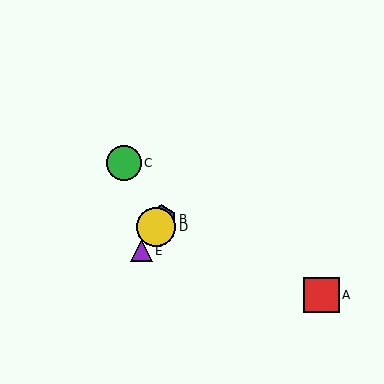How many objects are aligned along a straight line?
3 objects (B, D, E) are aligned along a straight line.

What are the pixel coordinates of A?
Object A is at (322, 295).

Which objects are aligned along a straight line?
Objects B, D, E are aligned along a straight line.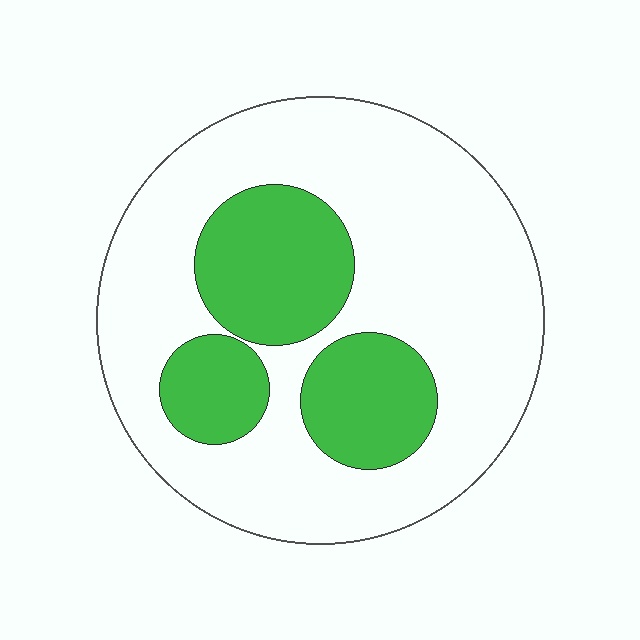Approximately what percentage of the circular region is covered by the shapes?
Approximately 30%.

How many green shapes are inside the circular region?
3.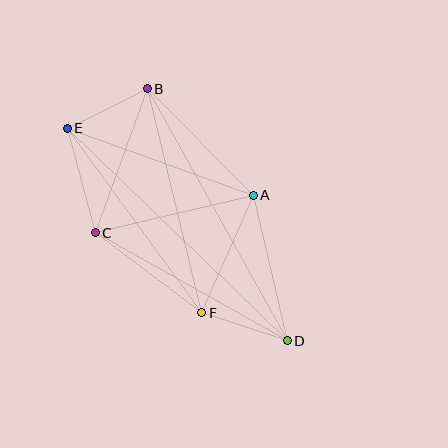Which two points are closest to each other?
Points B and E are closest to each other.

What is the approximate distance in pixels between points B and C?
The distance between B and C is approximately 153 pixels.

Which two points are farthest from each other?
Points D and E are farthest from each other.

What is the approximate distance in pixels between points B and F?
The distance between B and F is approximately 231 pixels.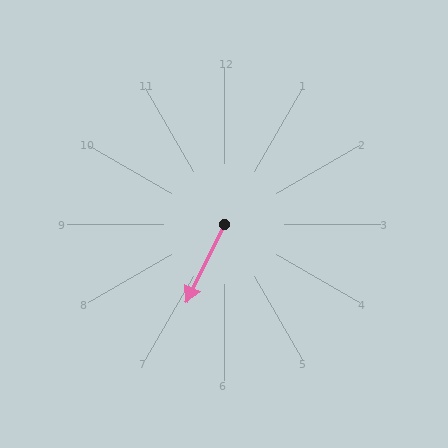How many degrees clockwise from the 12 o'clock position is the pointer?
Approximately 206 degrees.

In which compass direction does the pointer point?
Southwest.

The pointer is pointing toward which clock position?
Roughly 7 o'clock.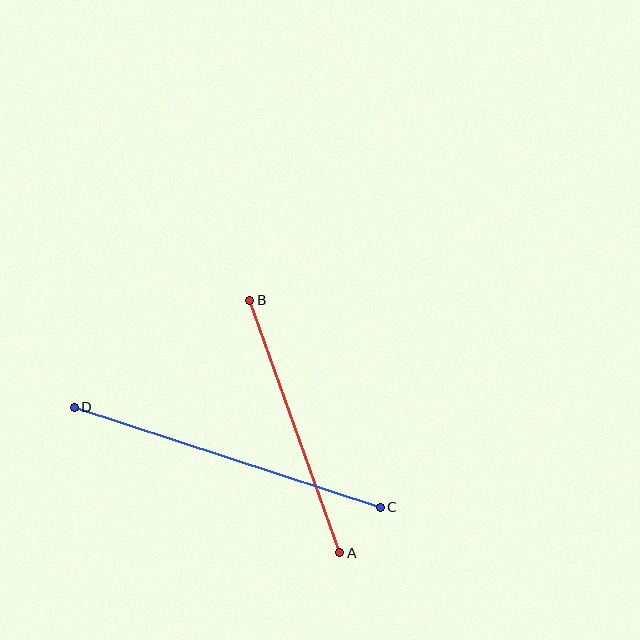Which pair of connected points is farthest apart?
Points C and D are farthest apart.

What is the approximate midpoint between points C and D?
The midpoint is at approximately (227, 457) pixels.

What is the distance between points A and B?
The distance is approximately 269 pixels.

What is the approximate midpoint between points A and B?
The midpoint is at approximately (295, 426) pixels.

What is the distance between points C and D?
The distance is approximately 322 pixels.